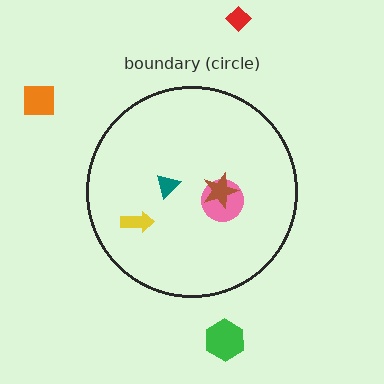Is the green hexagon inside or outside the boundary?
Outside.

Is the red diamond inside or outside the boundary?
Outside.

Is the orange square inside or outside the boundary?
Outside.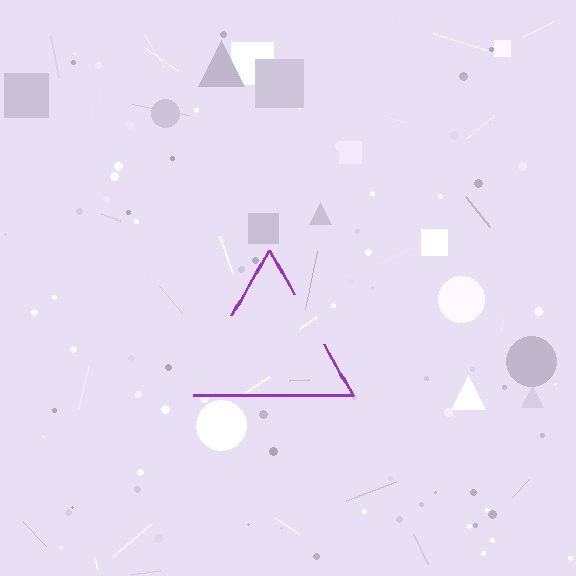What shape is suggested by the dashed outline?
The dashed outline suggests a triangle.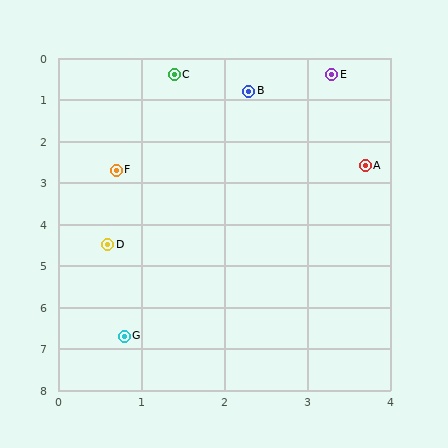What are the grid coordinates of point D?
Point D is at approximately (0.6, 4.5).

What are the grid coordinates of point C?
Point C is at approximately (1.4, 0.4).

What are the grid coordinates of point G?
Point G is at approximately (0.8, 6.7).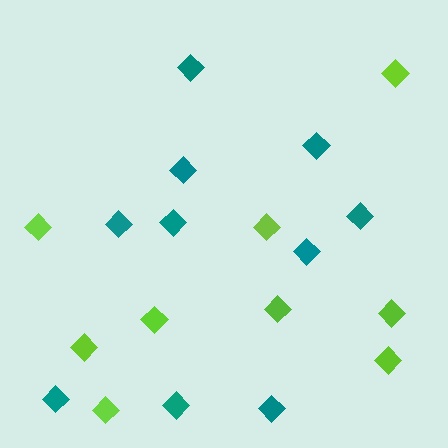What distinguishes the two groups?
There are 2 groups: one group of teal diamonds (10) and one group of lime diamonds (9).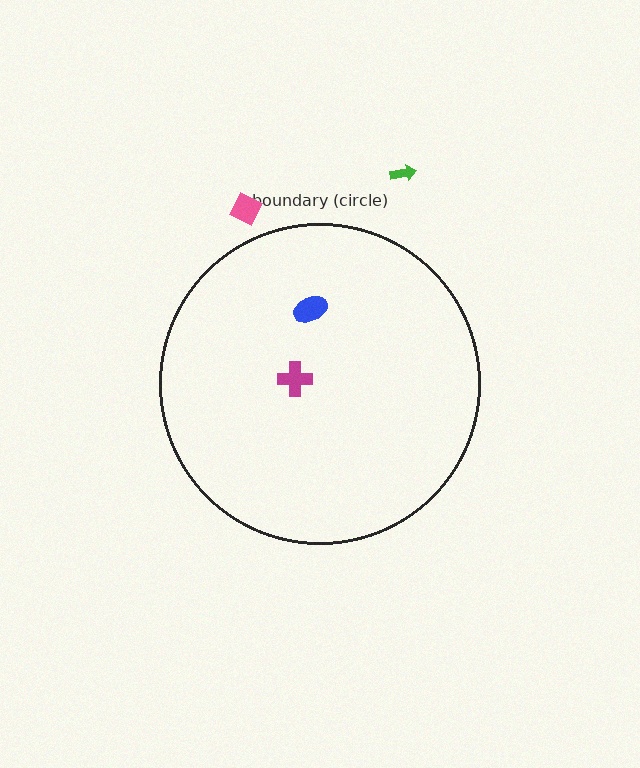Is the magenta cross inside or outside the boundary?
Inside.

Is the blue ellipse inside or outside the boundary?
Inside.